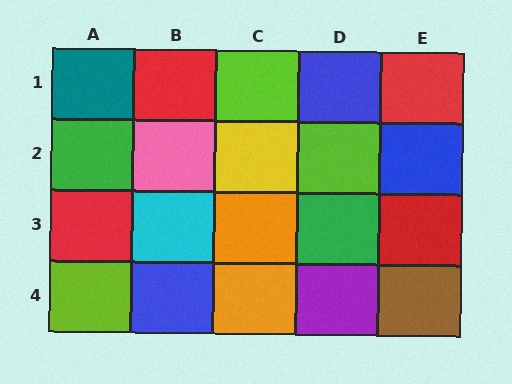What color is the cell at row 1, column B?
Red.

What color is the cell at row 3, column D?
Green.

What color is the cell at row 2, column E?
Blue.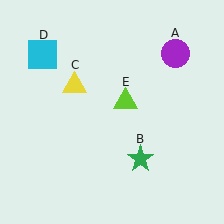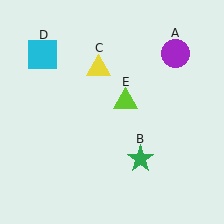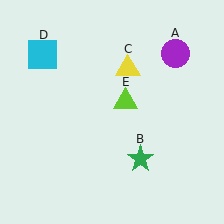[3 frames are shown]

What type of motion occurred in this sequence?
The yellow triangle (object C) rotated clockwise around the center of the scene.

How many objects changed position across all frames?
1 object changed position: yellow triangle (object C).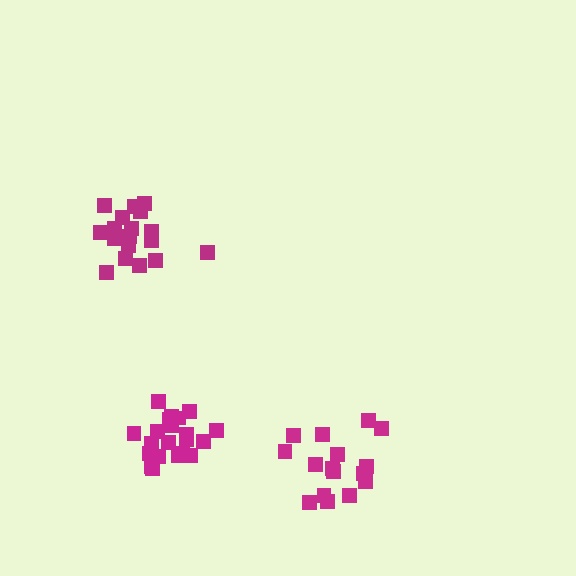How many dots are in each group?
Group 1: 19 dots, Group 2: 21 dots, Group 3: 16 dots (56 total).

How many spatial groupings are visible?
There are 3 spatial groupings.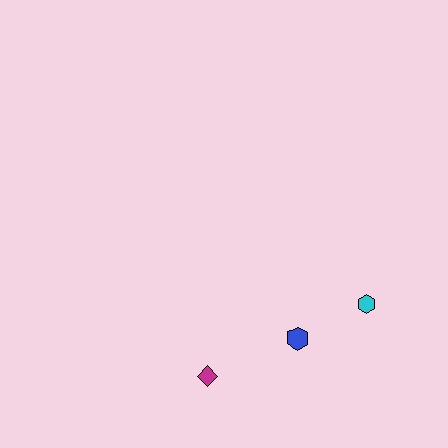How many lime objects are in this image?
There are no lime objects.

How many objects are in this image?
There are 3 objects.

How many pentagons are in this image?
There are no pentagons.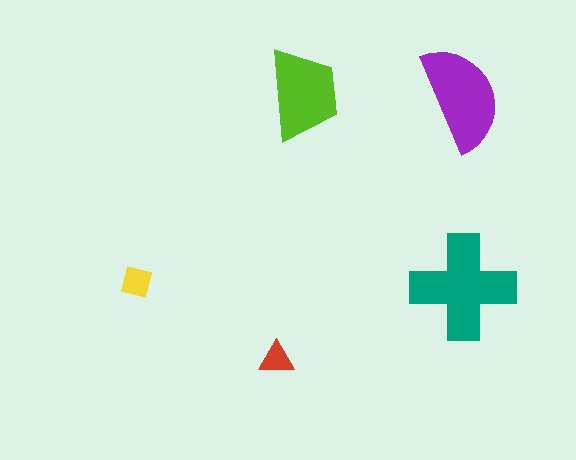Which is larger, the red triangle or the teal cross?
The teal cross.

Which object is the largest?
The teal cross.